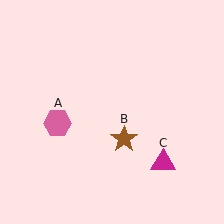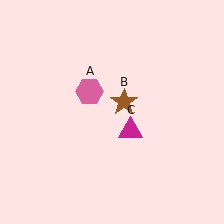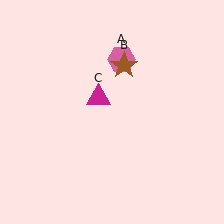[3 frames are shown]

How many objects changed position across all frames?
3 objects changed position: pink hexagon (object A), brown star (object B), magenta triangle (object C).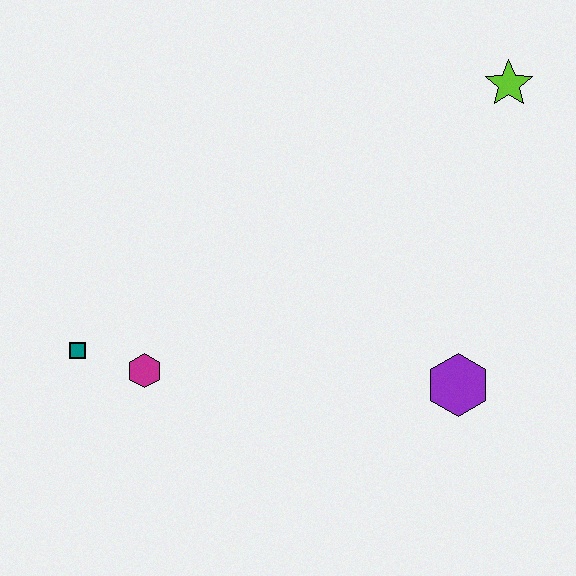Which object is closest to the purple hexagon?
The lime star is closest to the purple hexagon.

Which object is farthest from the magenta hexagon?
The lime star is farthest from the magenta hexagon.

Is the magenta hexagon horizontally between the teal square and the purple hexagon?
Yes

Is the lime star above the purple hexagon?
Yes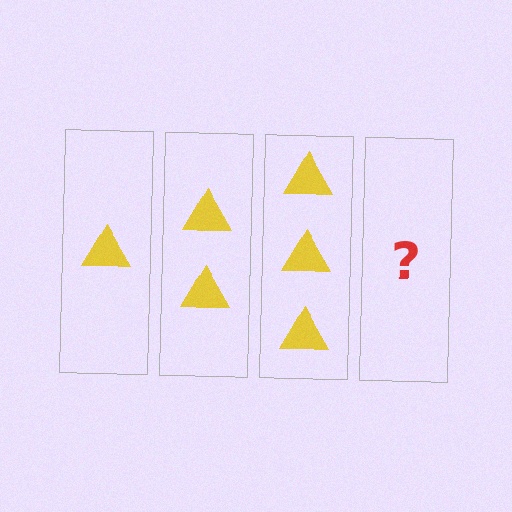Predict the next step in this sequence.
The next step is 4 triangles.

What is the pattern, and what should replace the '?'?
The pattern is that each step adds one more triangle. The '?' should be 4 triangles.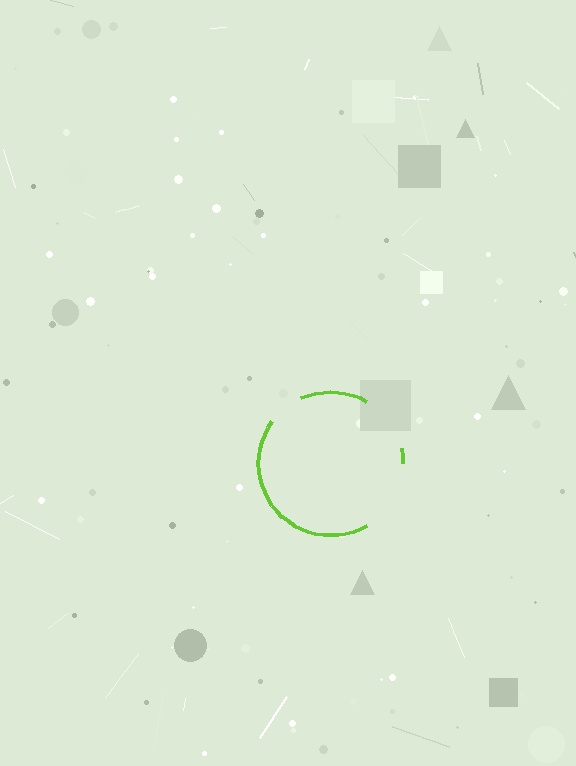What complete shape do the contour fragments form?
The contour fragments form a circle.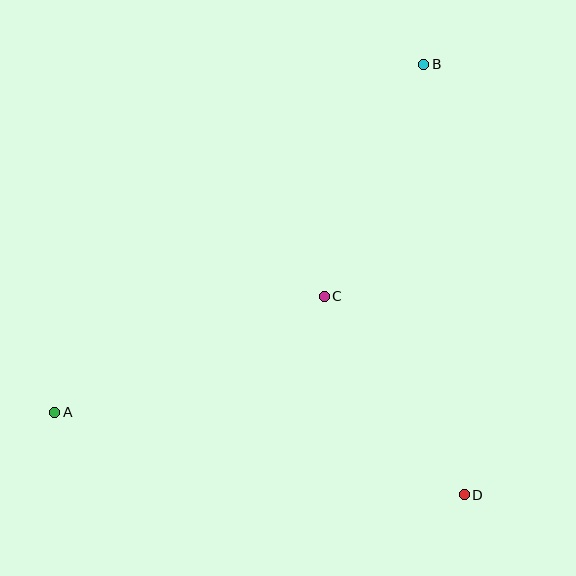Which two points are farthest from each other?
Points A and B are farthest from each other.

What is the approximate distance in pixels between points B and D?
The distance between B and D is approximately 432 pixels.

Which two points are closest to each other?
Points C and D are closest to each other.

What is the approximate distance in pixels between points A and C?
The distance between A and C is approximately 293 pixels.